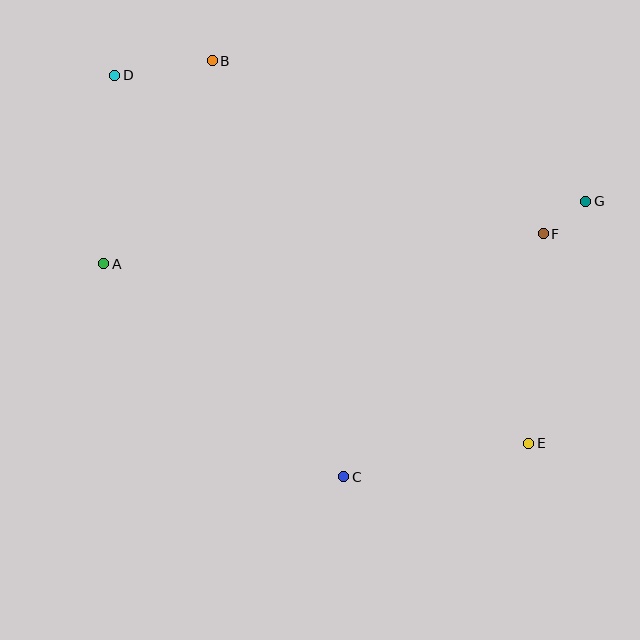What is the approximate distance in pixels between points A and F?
The distance between A and F is approximately 441 pixels.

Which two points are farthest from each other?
Points D and E are farthest from each other.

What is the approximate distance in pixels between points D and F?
The distance between D and F is approximately 457 pixels.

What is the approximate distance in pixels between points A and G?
The distance between A and G is approximately 486 pixels.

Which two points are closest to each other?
Points F and G are closest to each other.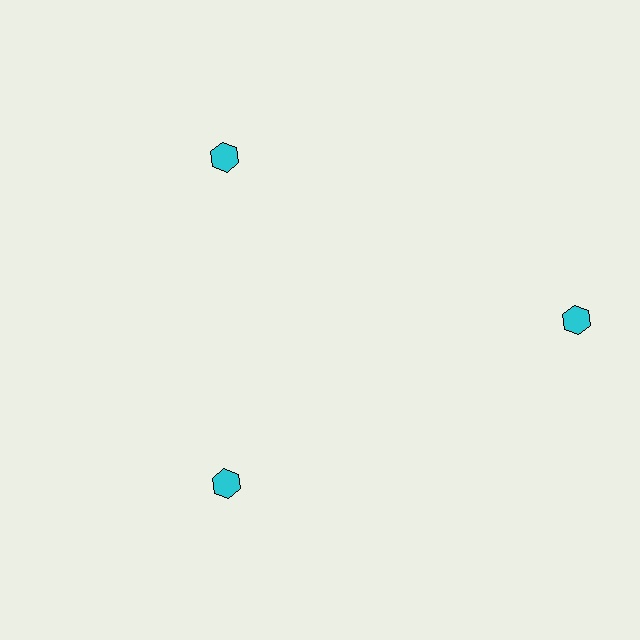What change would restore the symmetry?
The symmetry would be restored by moving it inward, back onto the ring so that all 3 hexagons sit at equal angles and equal distance from the center.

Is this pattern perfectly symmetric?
No. The 3 cyan hexagons are arranged in a ring, but one element near the 3 o'clock position is pushed outward from the center, breaking the 3-fold rotational symmetry.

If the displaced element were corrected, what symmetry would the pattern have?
It would have 3-fold rotational symmetry — the pattern would map onto itself every 120 degrees.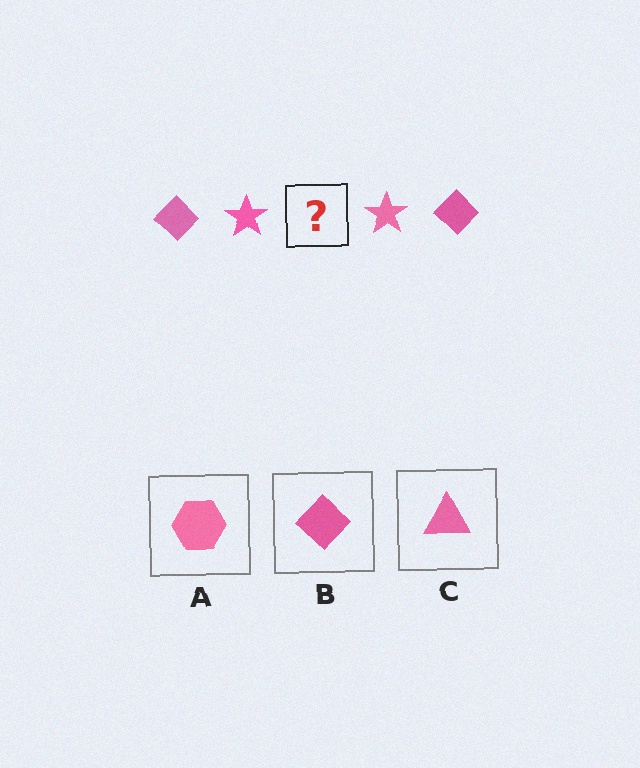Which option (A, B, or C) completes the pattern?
B.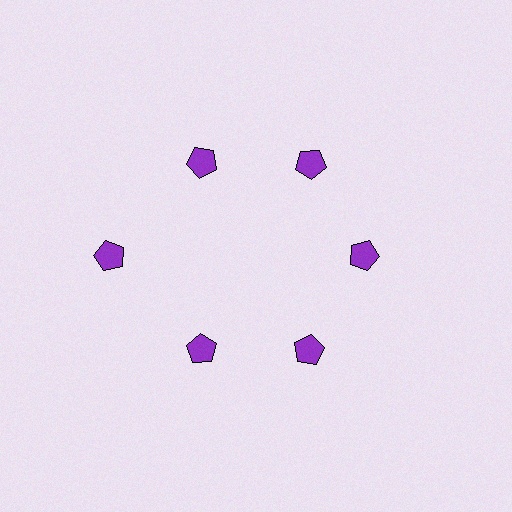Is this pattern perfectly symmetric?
No. The 6 purple pentagons are arranged in a ring, but one element near the 9 o'clock position is pushed outward from the center, breaking the 6-fold rotational symmetry.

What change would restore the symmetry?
The symmetry would be restored by moving it inward, back onto the ring so that all 6 pentagons sit at equal angles and equal distance from the center.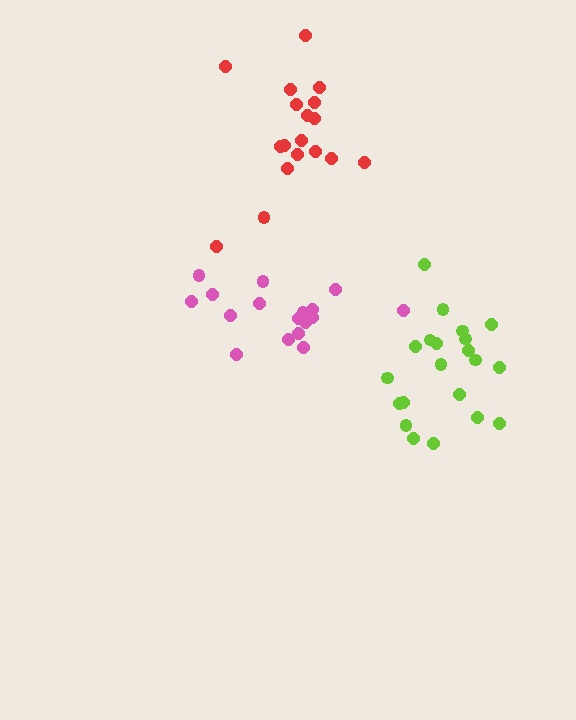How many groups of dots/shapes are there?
There are 3 groups.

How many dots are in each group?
Group 1: 17 dots, Group 2: 18 dots, Group 3: 21 dots (56 total).